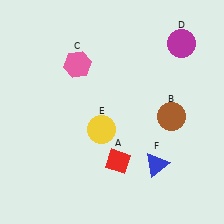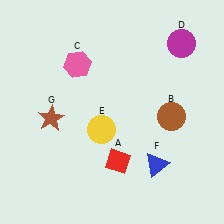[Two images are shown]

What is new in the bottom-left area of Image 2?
A brown star (G) was added in the bottom-left area of Image 2.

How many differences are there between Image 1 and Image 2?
There is 1 difference between the two images.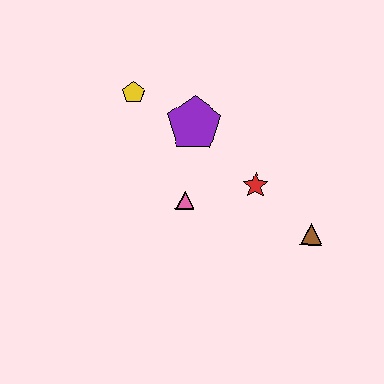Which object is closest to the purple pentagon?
The yellow pentagon is closest to the purple pentagon.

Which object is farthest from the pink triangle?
The brown triangle is farthest from the pink triangle.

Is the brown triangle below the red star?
Yes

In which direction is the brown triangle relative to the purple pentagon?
The brown triangle is to the right of the purple pentagon.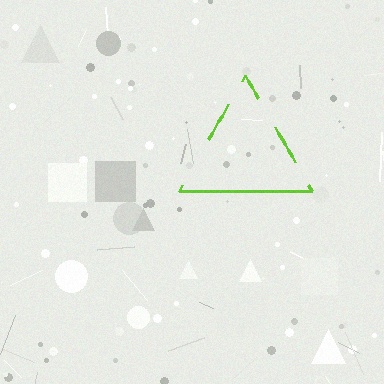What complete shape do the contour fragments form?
The contour fragments form a triangle.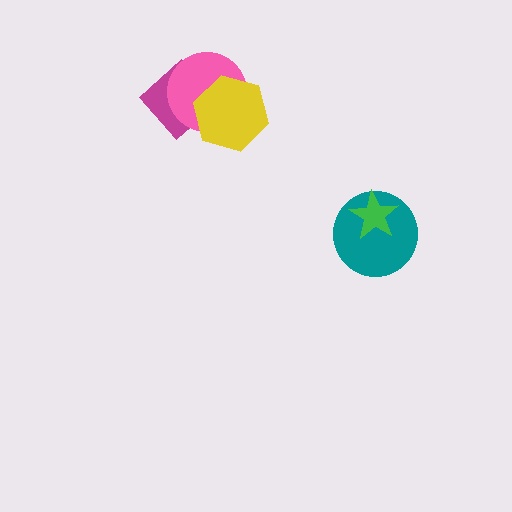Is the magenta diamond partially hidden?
Yes, it is partially covered by another shape.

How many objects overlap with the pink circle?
2 objects overlap with the pink circle.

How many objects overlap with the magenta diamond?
2 objects overlap with the magenta diamond.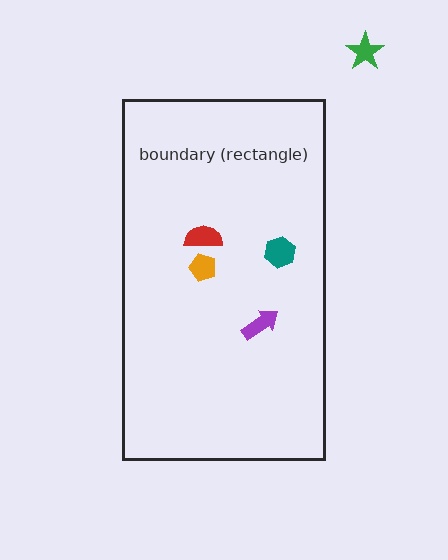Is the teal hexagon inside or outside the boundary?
Inside.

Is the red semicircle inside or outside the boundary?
Inside.